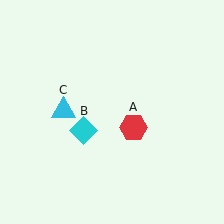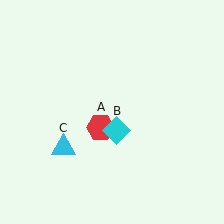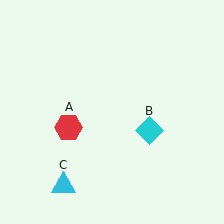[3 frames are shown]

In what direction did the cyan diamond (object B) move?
The cyan diamond (object B) moved right.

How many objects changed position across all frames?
3 objects changed position: red hexagon (object A), cyan diamond (object B), cyan triangle (object C).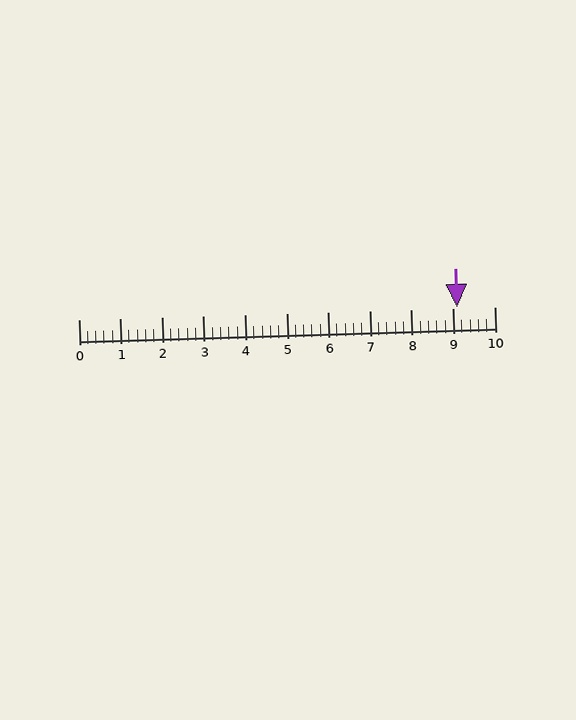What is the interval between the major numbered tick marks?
The major tick marks are spaced 1 units apart.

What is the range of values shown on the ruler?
The ruler shows values from 0 to 10.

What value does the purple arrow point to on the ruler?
The purple arrow points to approximately 9.1.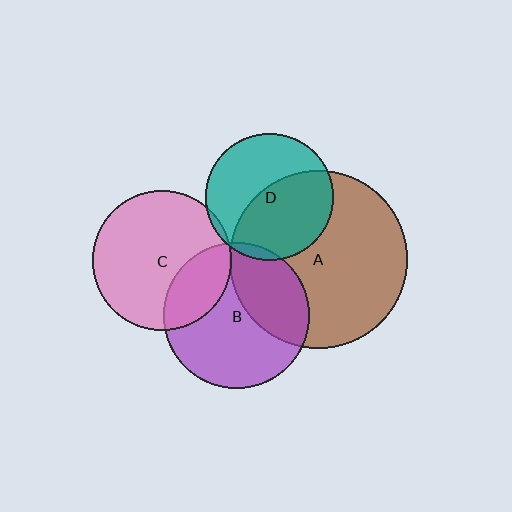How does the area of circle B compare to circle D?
Approximately 1.3 times.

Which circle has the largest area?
Circle A (brown).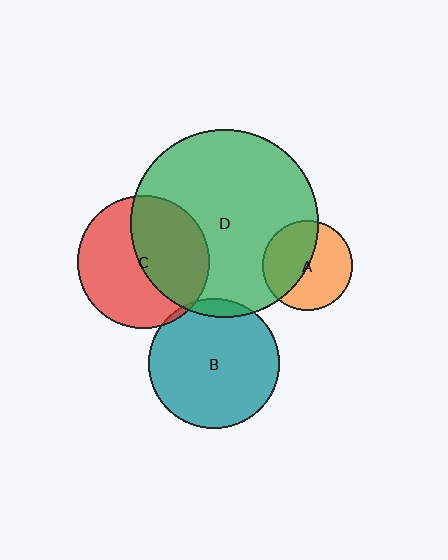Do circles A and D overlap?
Yes.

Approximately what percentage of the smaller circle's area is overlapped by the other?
Approximately 45%.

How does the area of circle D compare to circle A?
Approximately 4.3 times.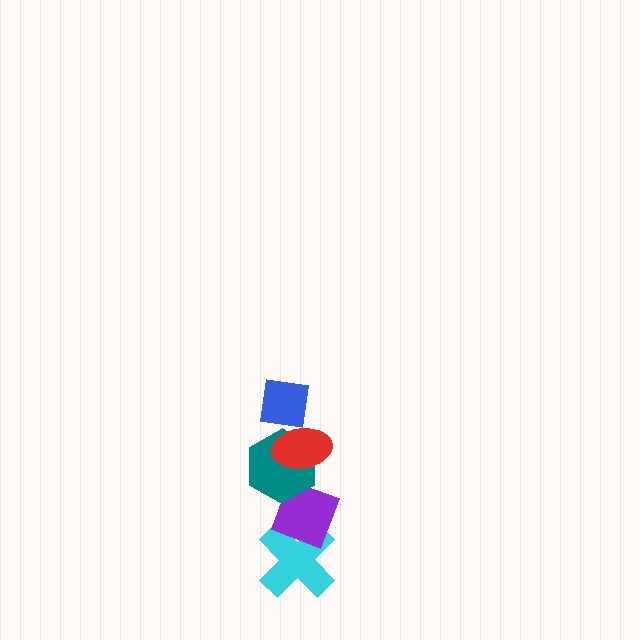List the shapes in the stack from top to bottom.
From top to bottom: the blue square, the red ellipse, the teal hexagon, the purple diamond, the cyan cross.